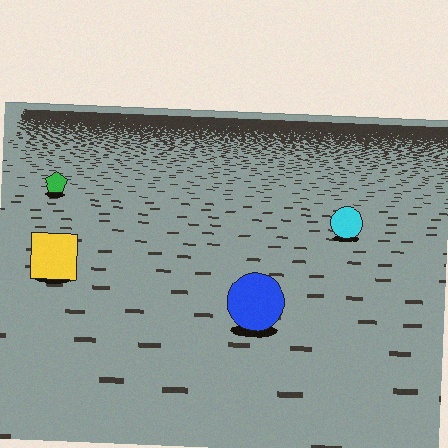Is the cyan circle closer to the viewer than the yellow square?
No. The yellow square is closer — you can tell from the texture gradient: the ground texture is coarser near it.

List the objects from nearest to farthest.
From nearest to farthest: the blue circle, the yellow square, the cyan circle, the green pentagon.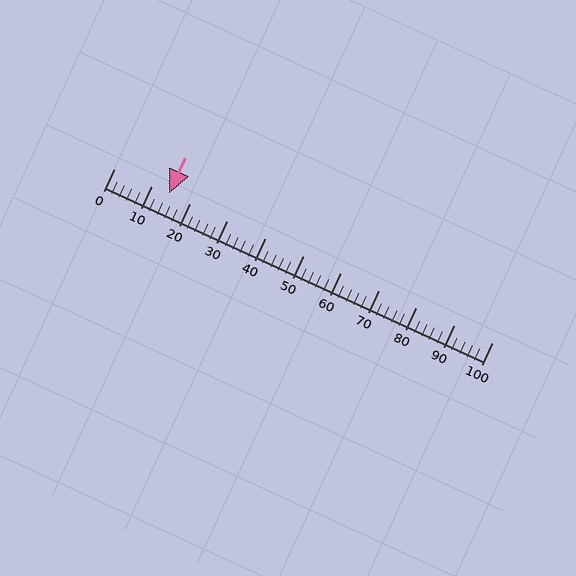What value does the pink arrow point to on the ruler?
The pink arrow points to approximately 15.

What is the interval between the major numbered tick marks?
The major tick marks are spaced 10 units apart.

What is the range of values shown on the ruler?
The ruler shows values from 0 to 100.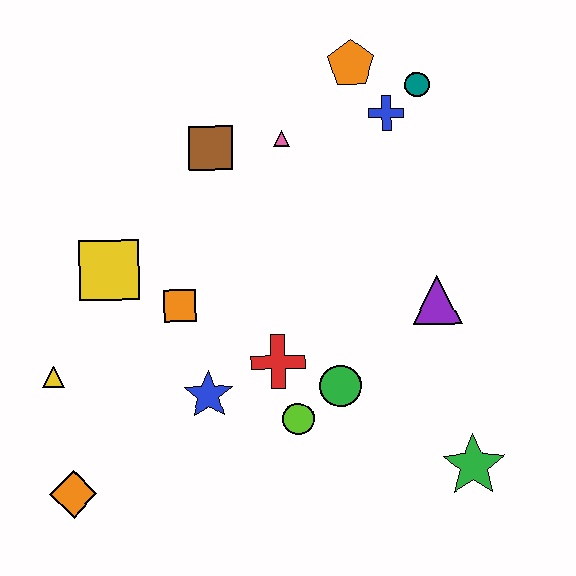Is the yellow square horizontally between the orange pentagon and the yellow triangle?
Yes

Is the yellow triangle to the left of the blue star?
Yes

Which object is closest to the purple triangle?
The green circle is closest to the purple triangle.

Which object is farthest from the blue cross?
The orange diamond is farthest from the blue cross.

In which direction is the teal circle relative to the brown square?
The teal circle is to the right of the brown square.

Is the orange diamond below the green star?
Yes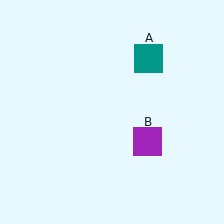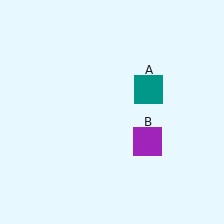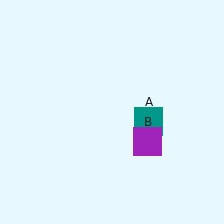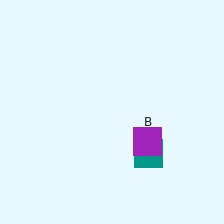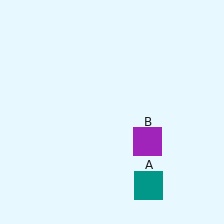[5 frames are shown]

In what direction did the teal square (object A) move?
The teal square (object A) moved down.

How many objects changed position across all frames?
1 object changed position: teal square (object A).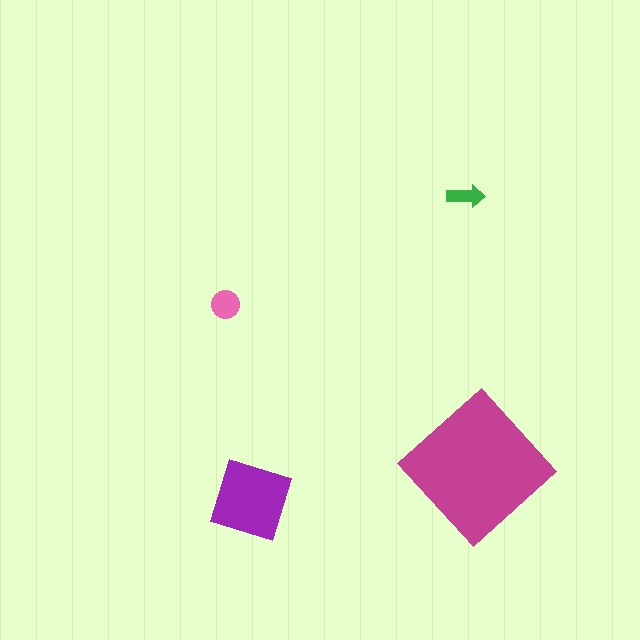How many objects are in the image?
There are 4 objects in the image.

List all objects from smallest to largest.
The green arrow, the pink circle, the purple diamond, the magenta diamond.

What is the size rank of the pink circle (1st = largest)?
3rd.